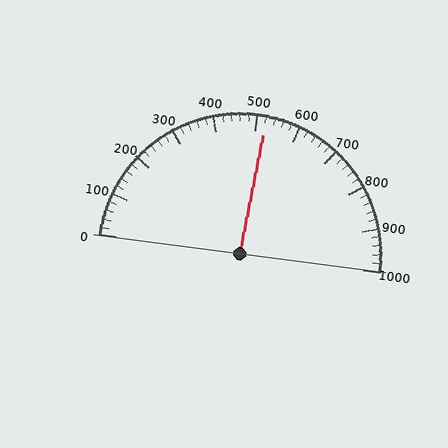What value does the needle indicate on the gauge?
The needle indicates approximately 520.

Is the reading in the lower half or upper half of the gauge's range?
The reading is in the upper half of the range (0 to 1000).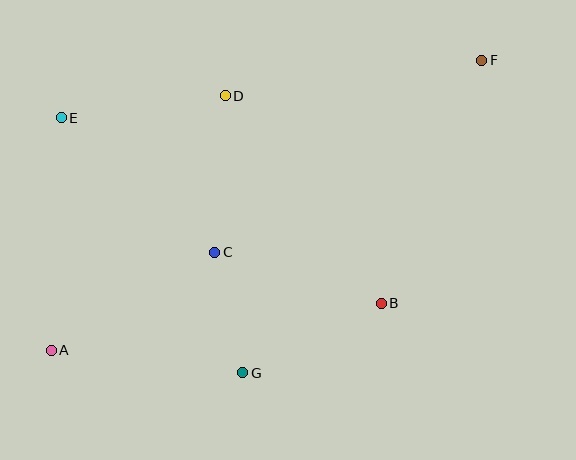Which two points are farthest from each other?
Points A and F are farthest from each other.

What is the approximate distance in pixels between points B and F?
The distance between B and F is approximately 263 pixels.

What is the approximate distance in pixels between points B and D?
The distance between B and D is approximately 260 pixels.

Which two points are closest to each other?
Points C and G are closest to each other.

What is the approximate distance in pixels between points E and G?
The distance between E and G is approximately 313 pixels.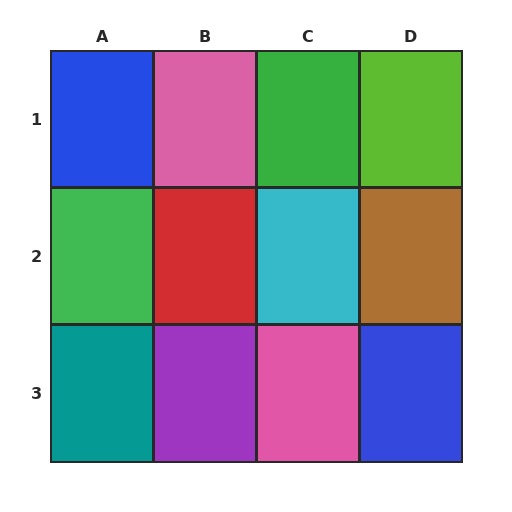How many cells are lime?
1 cell is lime.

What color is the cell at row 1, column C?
Green.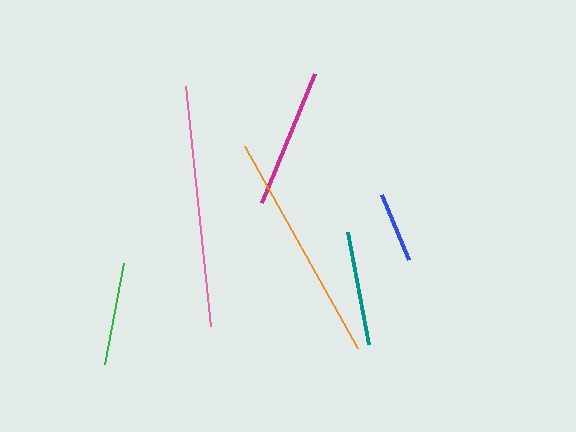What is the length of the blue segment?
The blue segment is approximately 70 pixels long.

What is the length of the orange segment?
The orange segment is approximately 231 pixels long.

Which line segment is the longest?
The pink line is the longest at approximately 242 pixels.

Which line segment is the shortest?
The blue line is the shortest at approximately 70 pixels.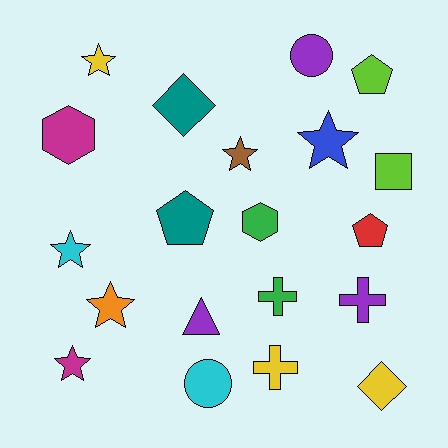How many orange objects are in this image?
There is 1 orange object.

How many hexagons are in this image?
There are 2 hexagons.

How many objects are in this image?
There are 20 objects.